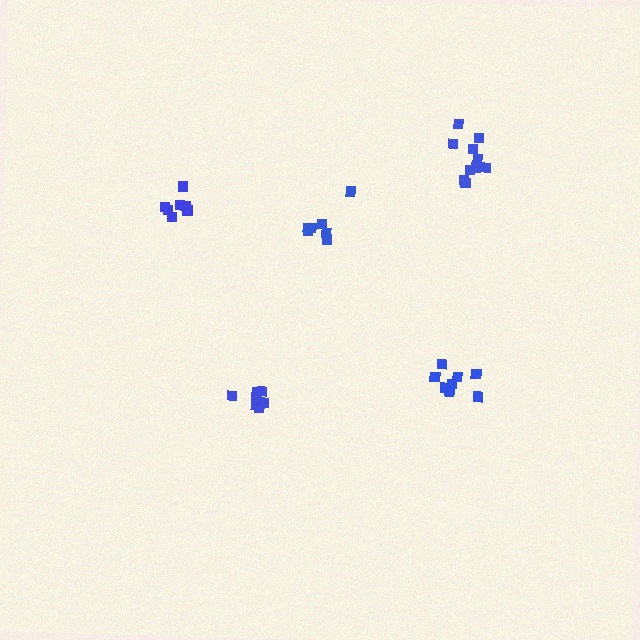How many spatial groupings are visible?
There are 5 spatial groupings.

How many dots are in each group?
Group 1: 7 dots, Group 2: 9 dots, Group 3: 7 dots, Group 4: 10 dots, Group 5: 7 dots (40 total).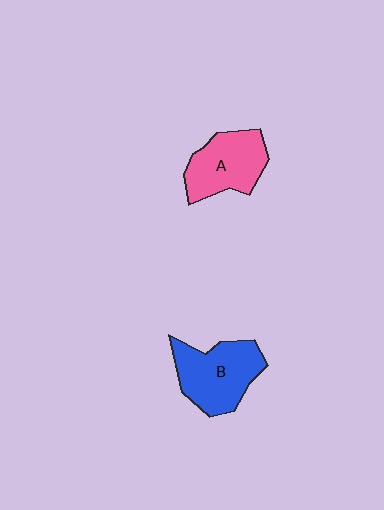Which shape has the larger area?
Shape B (blue).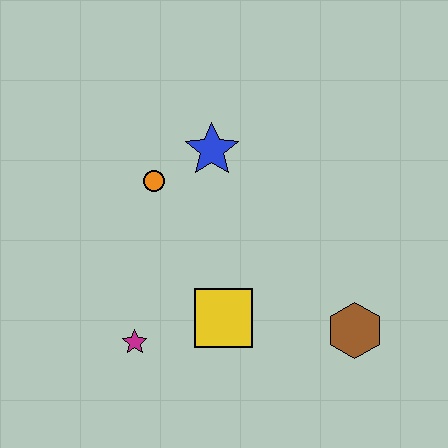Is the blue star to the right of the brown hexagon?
No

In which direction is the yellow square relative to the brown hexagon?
The yellow square is to the left of the brown hexagon.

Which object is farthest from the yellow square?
The blue star is farthest from the yellow square.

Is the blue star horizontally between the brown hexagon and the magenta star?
Yes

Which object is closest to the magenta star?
The yellow square is closest to the magenta star.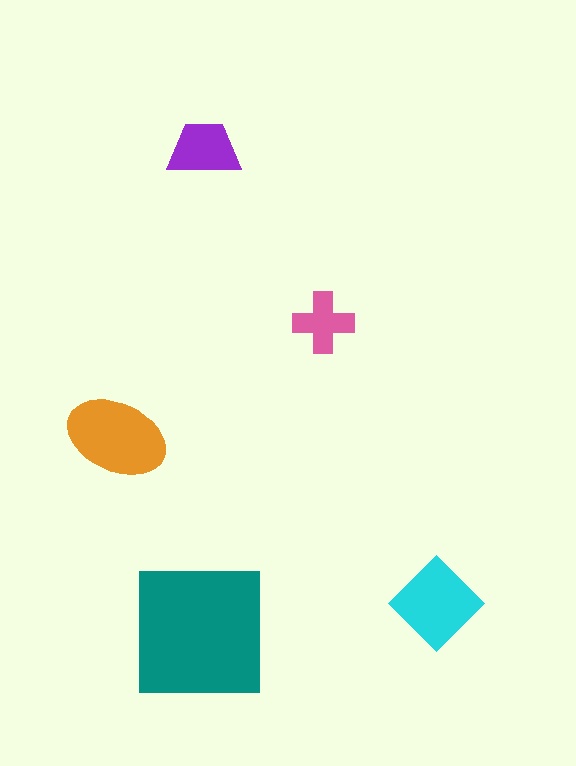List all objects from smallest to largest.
The pink cross, the purple trapezoid, the cyan diamond, the orange ellipse, the teal square.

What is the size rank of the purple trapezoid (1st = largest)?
4th.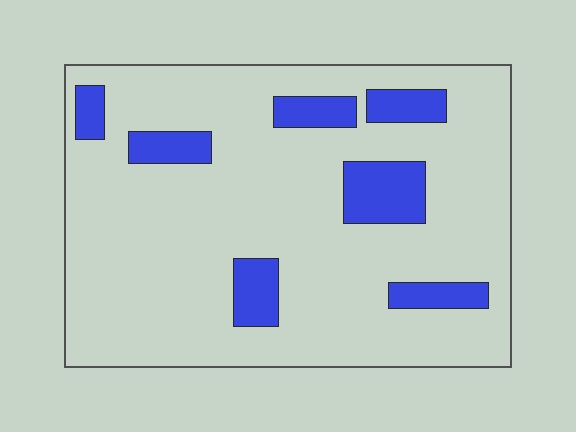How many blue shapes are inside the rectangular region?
7.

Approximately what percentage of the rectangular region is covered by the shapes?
Approximately 15%.